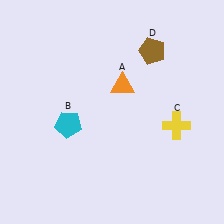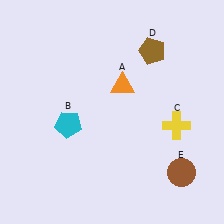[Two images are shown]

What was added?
A brown circle (E) was added in Image 2.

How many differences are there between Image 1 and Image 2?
There is 1 difference between the two images.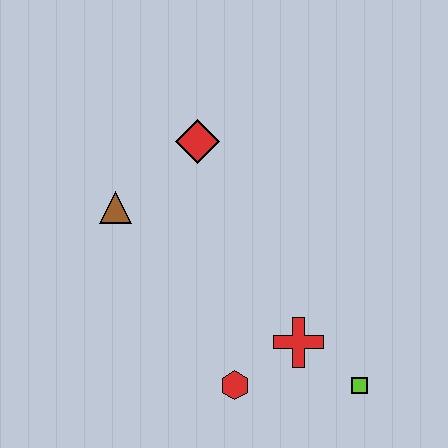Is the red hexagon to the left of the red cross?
Yes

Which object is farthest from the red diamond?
The lime square is farthest from the red diamond.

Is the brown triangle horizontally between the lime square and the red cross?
No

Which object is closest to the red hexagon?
The red cross is closest to the red hexagon.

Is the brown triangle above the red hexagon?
Yes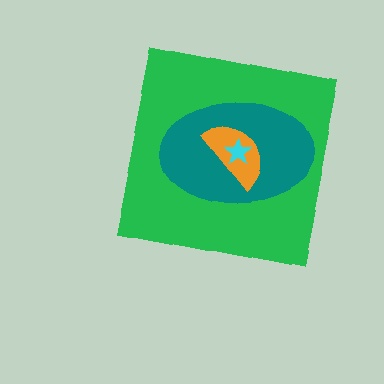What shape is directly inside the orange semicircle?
The cyan star.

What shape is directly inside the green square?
The teal ellipse.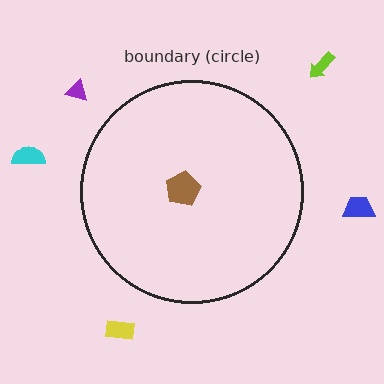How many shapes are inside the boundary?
1 inside, 5 outside.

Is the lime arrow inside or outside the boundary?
Outside.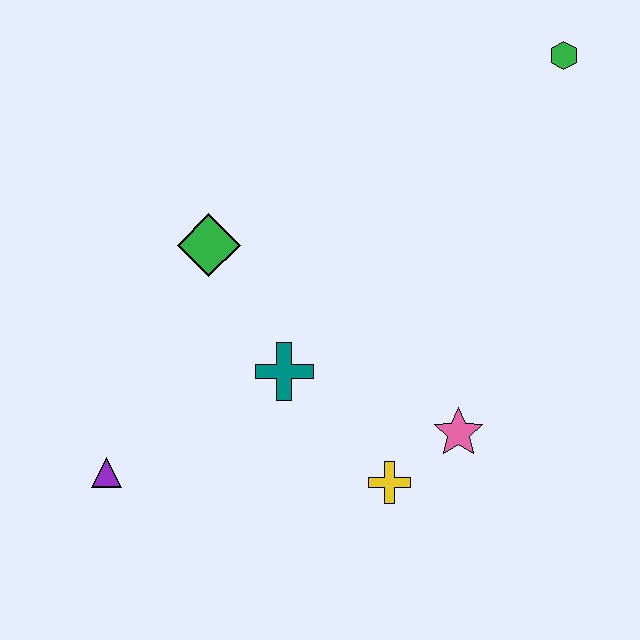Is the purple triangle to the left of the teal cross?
Yes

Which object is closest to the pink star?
The yellow cross is closest to the pink star.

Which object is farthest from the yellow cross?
The green hexagon is farthest from the yellow cross.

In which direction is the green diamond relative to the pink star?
The green diamond is to the left of the pink star.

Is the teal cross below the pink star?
No